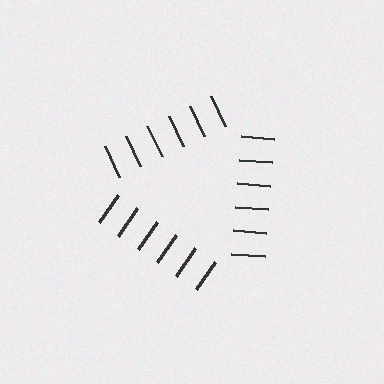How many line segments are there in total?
18 — 6 along each of the 3 edges.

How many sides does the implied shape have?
3 sides — the line-ends trace a triangle.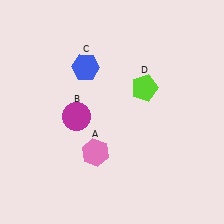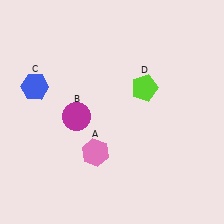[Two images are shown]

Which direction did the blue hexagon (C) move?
The blue hexagon (C) moved left.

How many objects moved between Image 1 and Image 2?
1 object moved between the two images.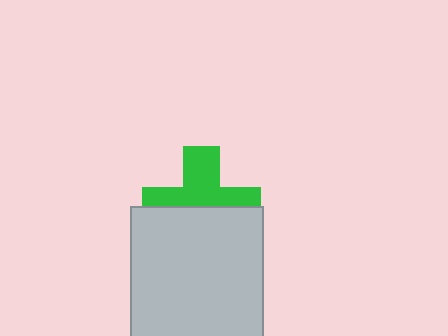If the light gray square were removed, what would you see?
You would see the complete green cross.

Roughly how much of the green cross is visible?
About half of it is visible (roughly 50%).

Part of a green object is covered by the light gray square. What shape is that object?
It is a cross.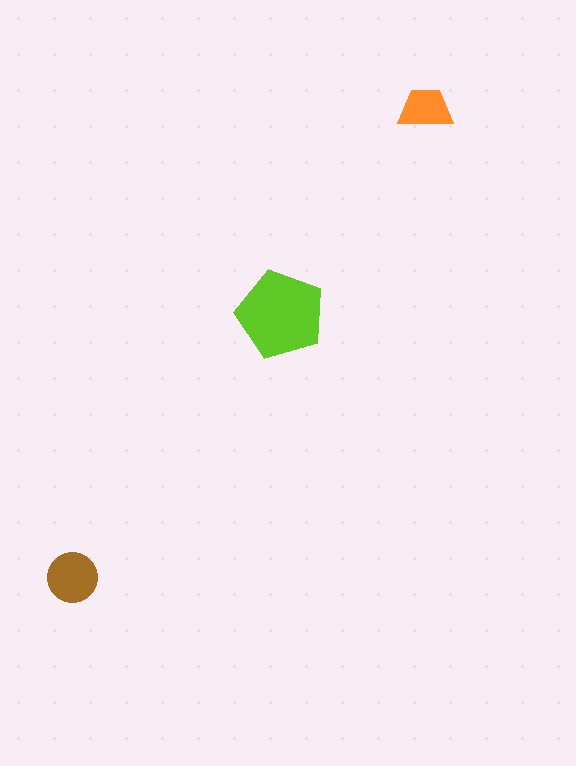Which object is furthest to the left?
The brown circle is leftmost.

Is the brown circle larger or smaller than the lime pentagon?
Smaller.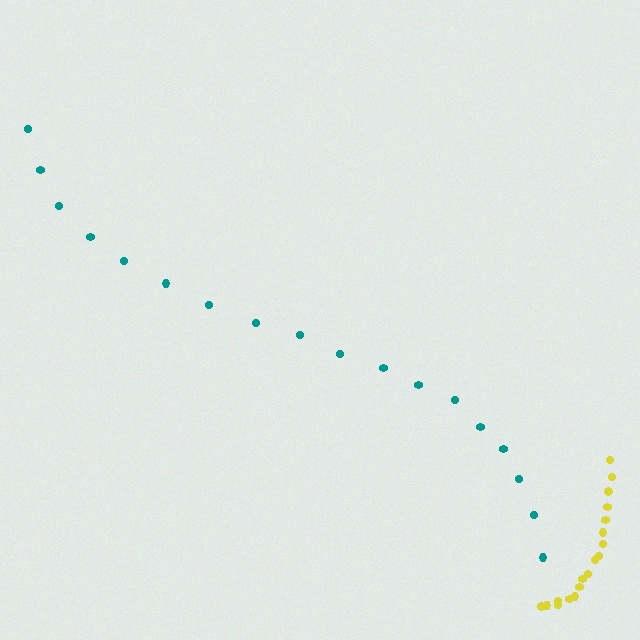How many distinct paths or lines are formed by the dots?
There are 2 distinct paths.